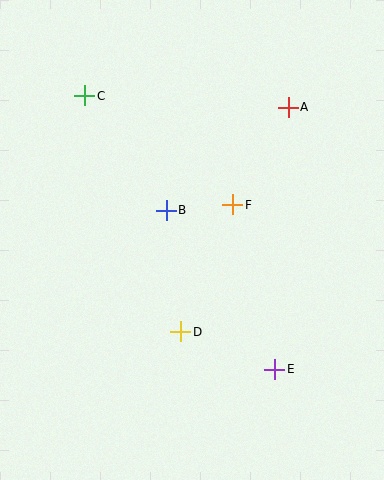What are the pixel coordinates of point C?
Point C is at (85, 96).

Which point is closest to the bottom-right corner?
Point E is closest to the bottom-right corner.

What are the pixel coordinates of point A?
Point A is at (288, 107).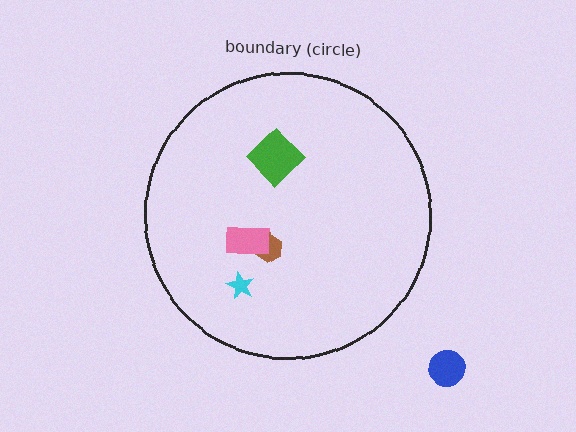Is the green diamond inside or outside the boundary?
Inside.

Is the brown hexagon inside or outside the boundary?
Inside.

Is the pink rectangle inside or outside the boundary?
Inside.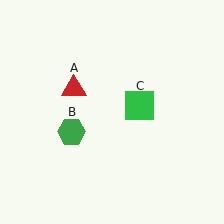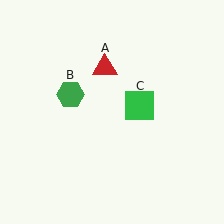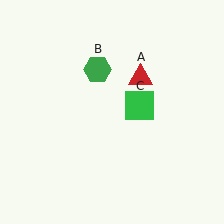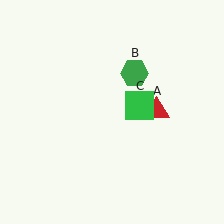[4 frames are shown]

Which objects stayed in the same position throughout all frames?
Green square (object C) remained stationary.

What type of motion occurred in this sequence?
The red triangle (object A), green hexagon (object B) rotated clockwise around the center of the scene.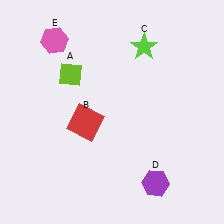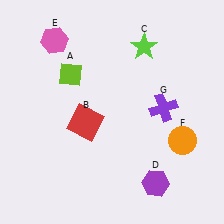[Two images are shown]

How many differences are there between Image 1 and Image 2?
There are 2 differences between the two images.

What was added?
An orange circle (F), a purple cross (G) were added in Image 2.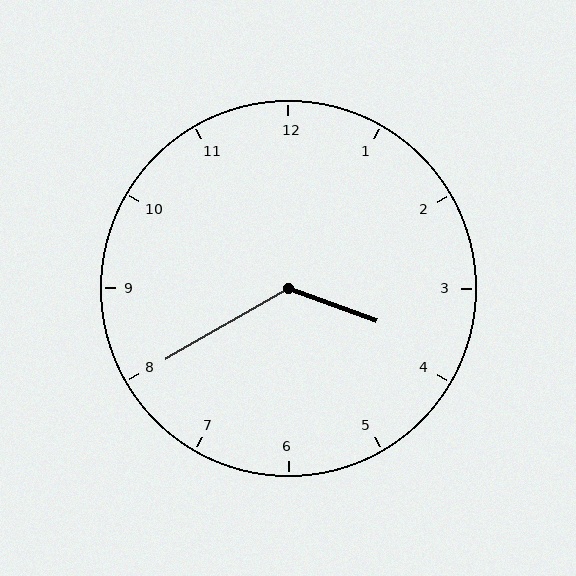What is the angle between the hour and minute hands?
Approximately 130 degrees.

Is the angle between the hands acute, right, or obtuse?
It is obtuse.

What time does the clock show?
3:40.